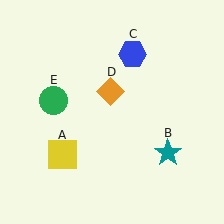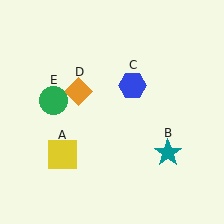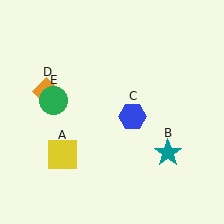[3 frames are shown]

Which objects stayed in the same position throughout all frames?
Yellow square (object A) and teal star (object B) and green circle (object E) remained stationary.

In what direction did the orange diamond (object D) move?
The orange diamond (object D) moved left.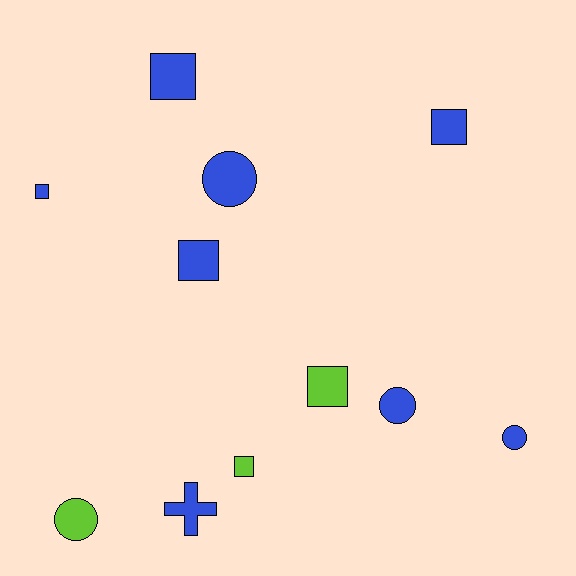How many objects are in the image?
There are 11 objects.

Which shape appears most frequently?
Square, with 6 objects.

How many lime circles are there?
There is 1 lime circle.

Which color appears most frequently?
Blue, with 8 objects.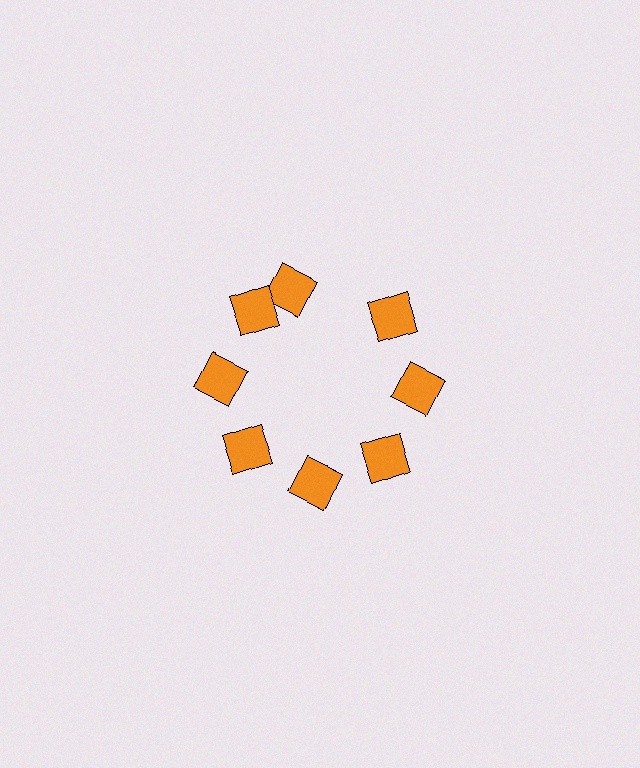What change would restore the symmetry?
The symmetry would be restored by rotating it back into even spacing with its neighbors so that all 8 squares sit at equal angles and equal distance from the center.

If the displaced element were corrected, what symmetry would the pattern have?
It would have 8-fold rotational symmetry — the pattern would map onto itself every 45 degrees.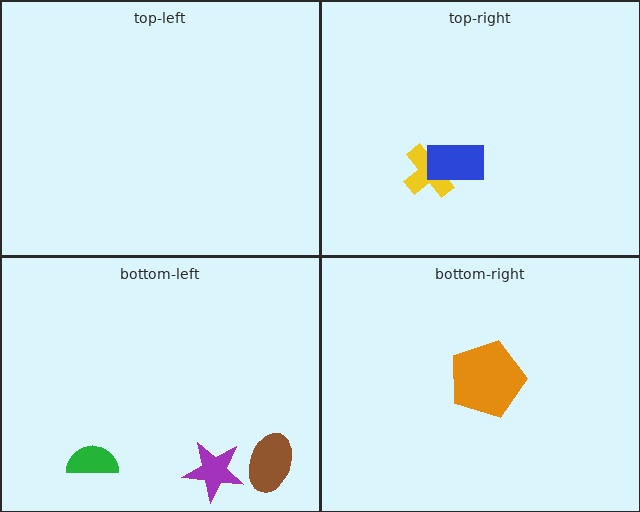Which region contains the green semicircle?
The bottom-left region.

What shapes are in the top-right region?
The yellow cross, the blue rectangle.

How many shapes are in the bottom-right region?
1.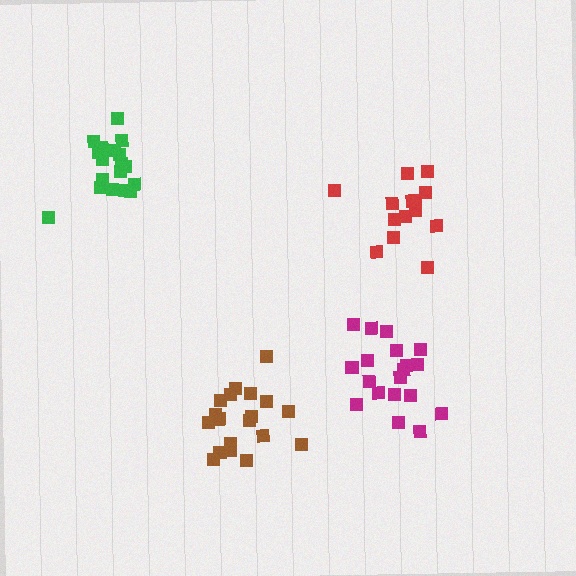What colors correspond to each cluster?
The clusters are colored: brown, red, green, magenta.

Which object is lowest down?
The brown cluster is bottommost.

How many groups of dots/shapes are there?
There are 4 groups.